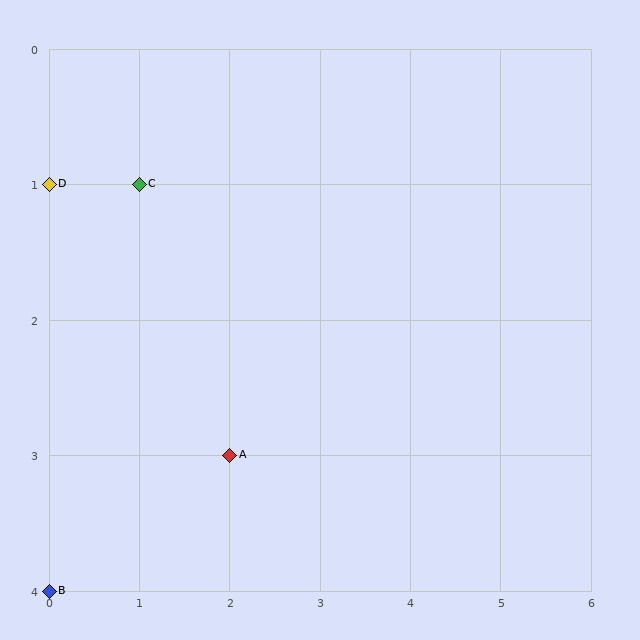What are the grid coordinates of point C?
Point C is at grid coordinates (1, 1).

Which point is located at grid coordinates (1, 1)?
Point C is at (1, 1).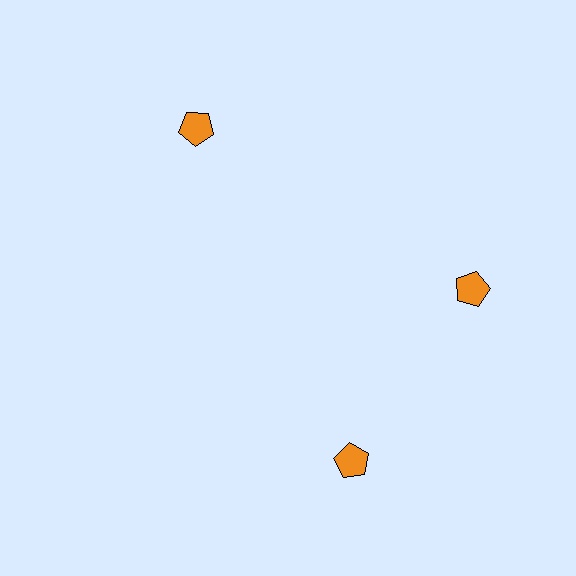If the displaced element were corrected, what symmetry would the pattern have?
It would have 3-fold rotational symmetry — the pattern would map onto itself every 120 degrees.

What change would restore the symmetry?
The symmetry would be restored by rotating it back into even spacing with its neighbors so that all 3 pentagons sit at equal angles and equal distance from the center.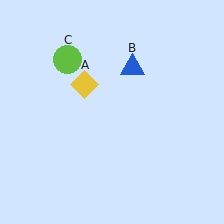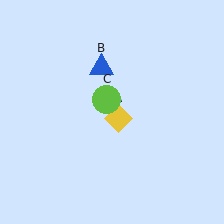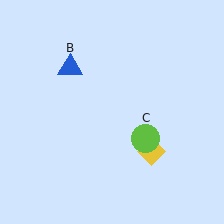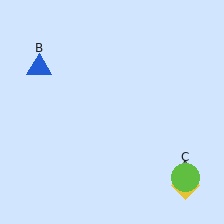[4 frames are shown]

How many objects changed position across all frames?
3 objects changed position: yellow diamond (object A), blue triangle (object B), lime circle (object C).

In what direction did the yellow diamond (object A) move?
The yellow diamond (object A) moved down and to the right.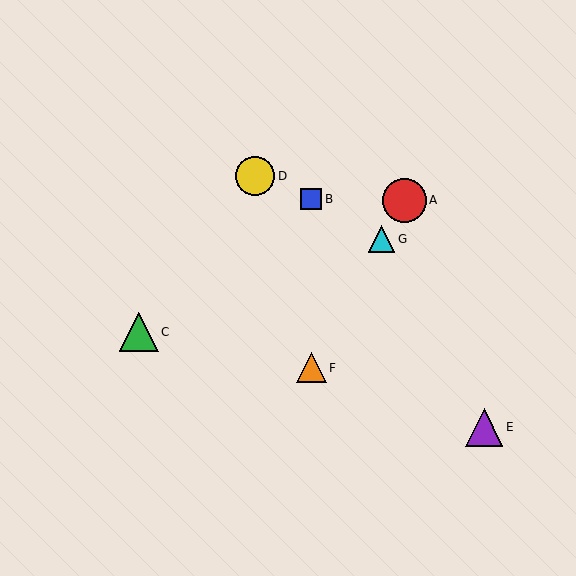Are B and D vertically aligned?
No, B is at x≈311 and D is at x≈255.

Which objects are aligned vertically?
Objects B, F are aligned vertically.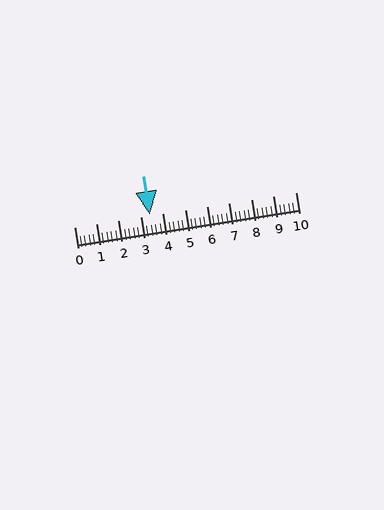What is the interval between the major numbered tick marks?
The major tick marks are spaced 1 units apart.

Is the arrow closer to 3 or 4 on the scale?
The arrow is closer to 3.